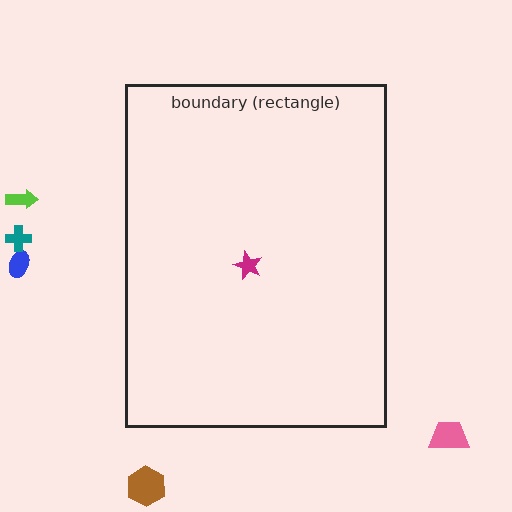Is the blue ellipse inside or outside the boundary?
Outside.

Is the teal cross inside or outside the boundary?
Outside.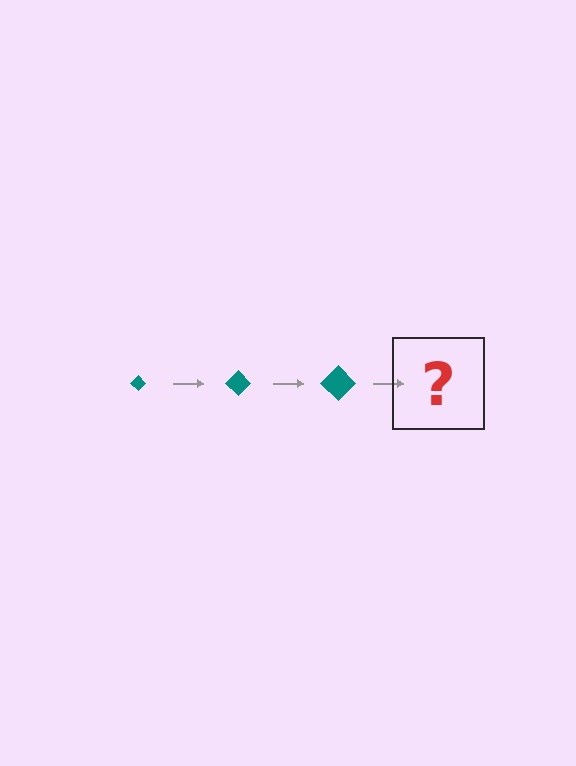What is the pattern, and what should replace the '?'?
The pattern is that the diamond gets progressively larger each step. The '?' should be a teal diamond, larger than the previous one.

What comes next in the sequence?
The next element should be a teal diamond, larger than the previous one.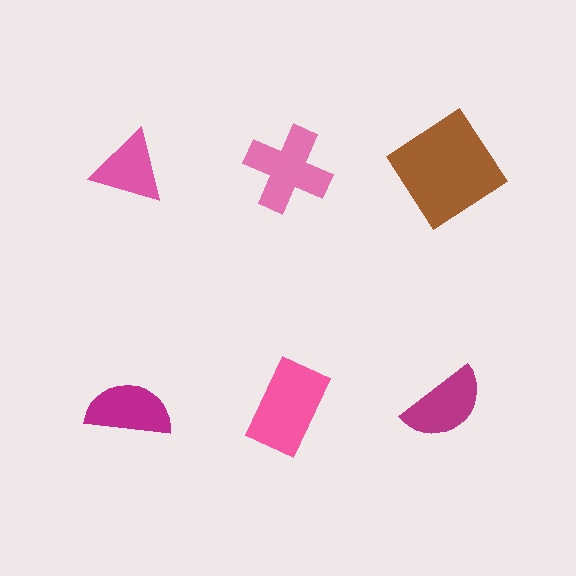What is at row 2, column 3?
A magenta semicircle.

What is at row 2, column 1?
A magenta semicircle.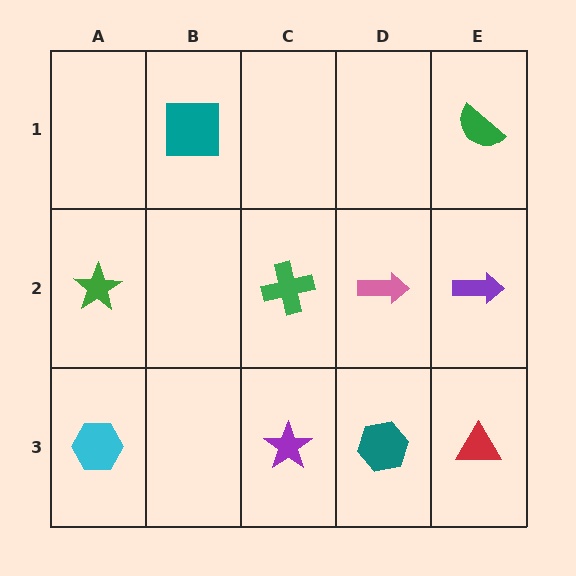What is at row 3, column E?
A red triangle.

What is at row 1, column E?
A green semicircle.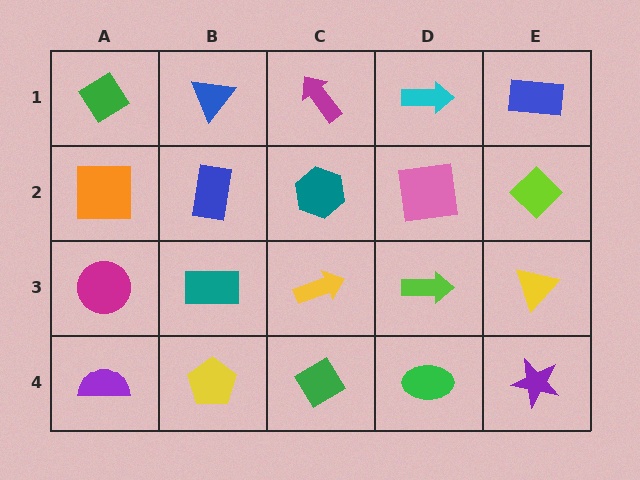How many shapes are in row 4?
5 shapes.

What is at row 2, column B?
A blue rectangle.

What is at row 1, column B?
A blue triangle.